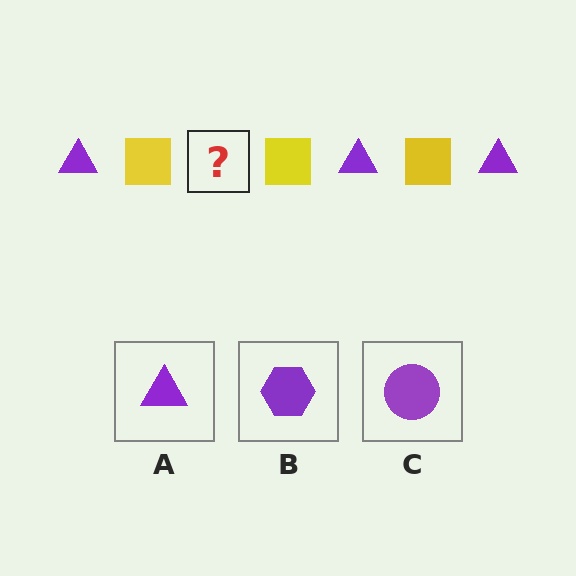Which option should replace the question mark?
Option A.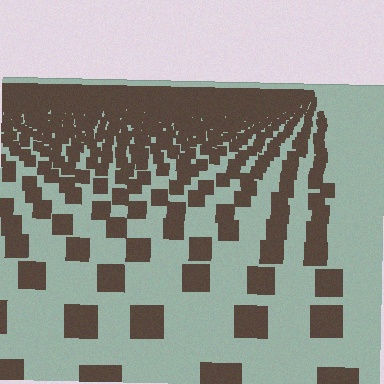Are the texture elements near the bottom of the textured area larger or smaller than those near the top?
Larger. Near the bottom, elements are closer to the viewer and appear at a bigger on-screen size.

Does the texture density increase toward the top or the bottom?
Density increases toward the top.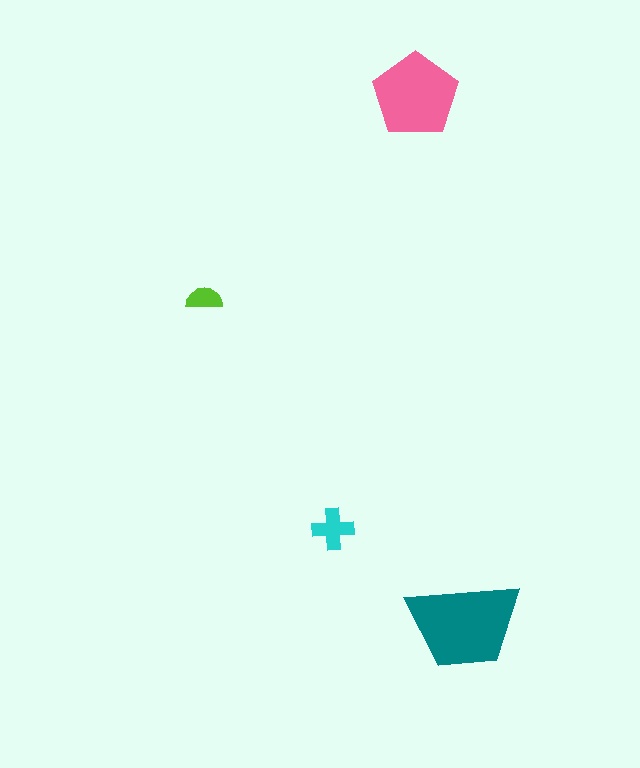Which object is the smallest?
The lime semicircle.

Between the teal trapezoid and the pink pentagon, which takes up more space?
The teal trapezoid.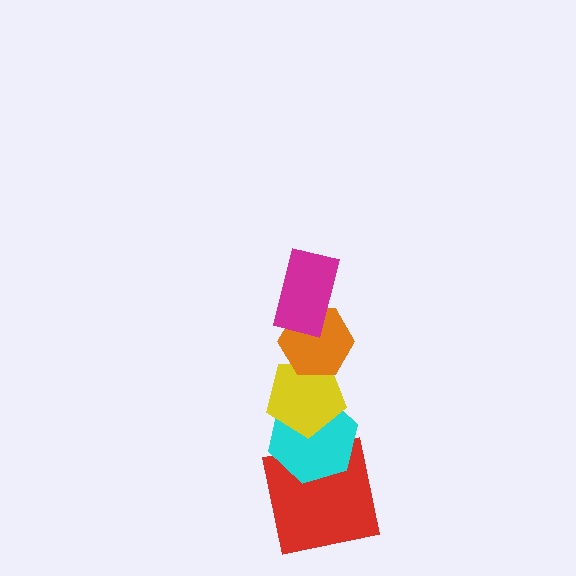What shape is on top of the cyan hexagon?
The yellow pentagon is on top of the cyan hexagon.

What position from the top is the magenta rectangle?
The magenta rectangle is 1st from the top.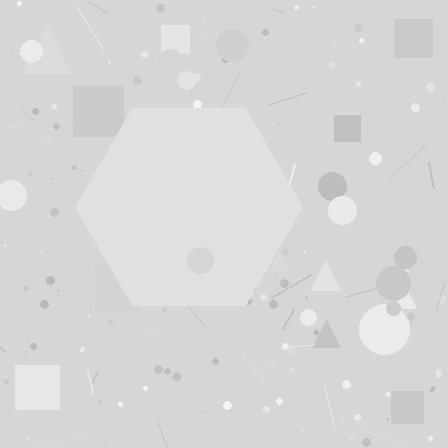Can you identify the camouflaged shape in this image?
The camouflaged shape is a hexagon.